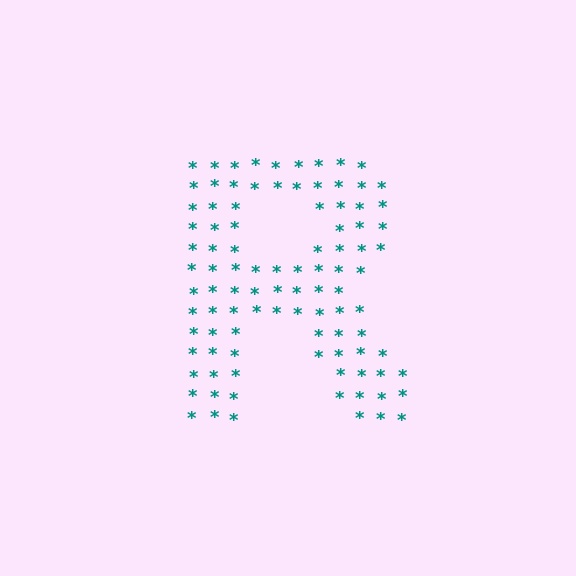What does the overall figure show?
The overall figure shows the letter R.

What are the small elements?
The small elements are asterisks.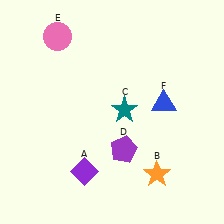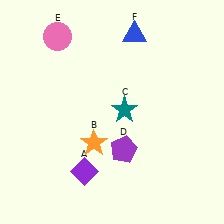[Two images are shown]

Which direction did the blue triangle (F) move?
The blue triangle (F) moved up.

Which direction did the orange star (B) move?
The orange star (B) moved left.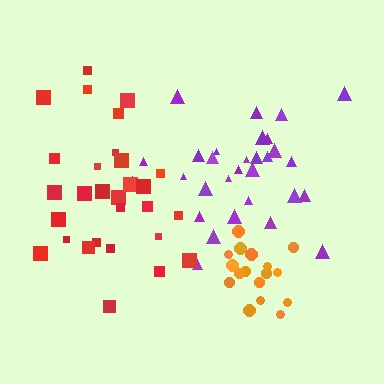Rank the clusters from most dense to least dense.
orange, purple, red.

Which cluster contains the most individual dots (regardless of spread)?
Purple (31).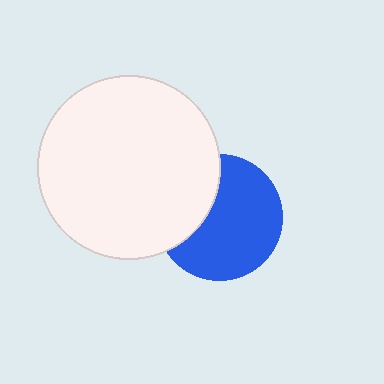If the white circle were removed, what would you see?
You would see the complete blue circle.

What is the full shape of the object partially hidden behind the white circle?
The partially hidden object is a blue circle.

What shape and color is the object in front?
The object in front is a white circle.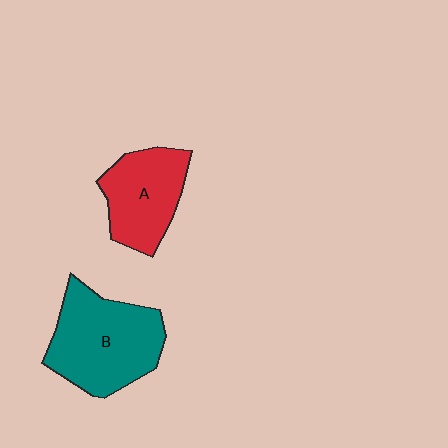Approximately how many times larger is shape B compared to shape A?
Approximately 1.4 times.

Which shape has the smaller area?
Shape A (red).